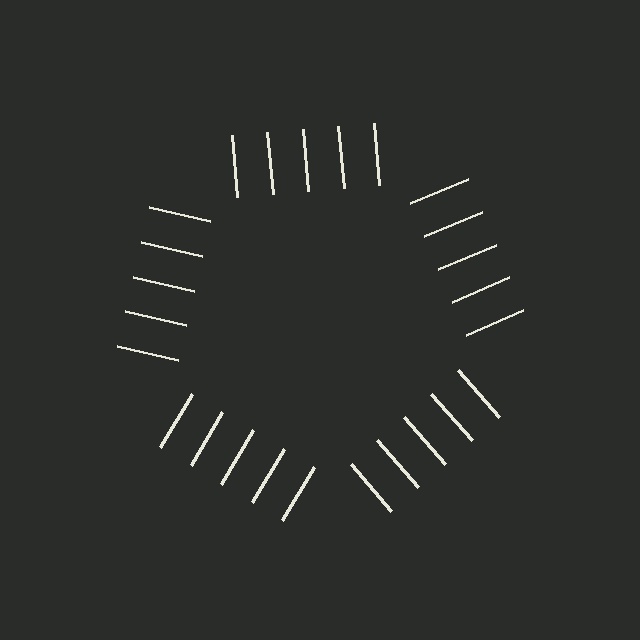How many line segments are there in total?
25 — 5 along each of the 5 edges.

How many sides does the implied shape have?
5 sides — the line-ends trace a pentagon.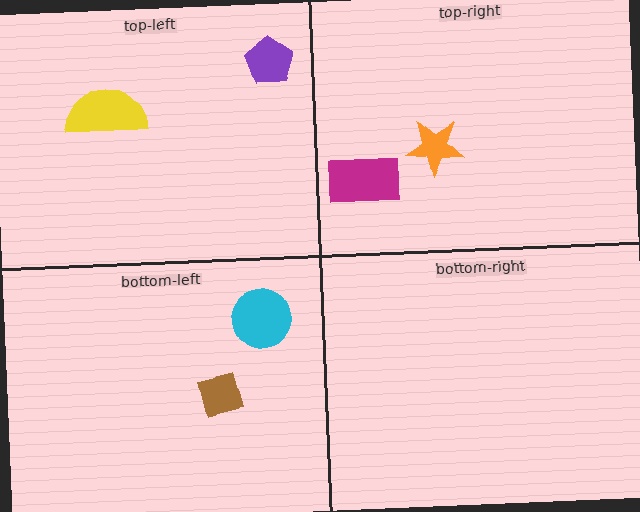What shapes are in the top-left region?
The yellow semicircle, the purple pentagon.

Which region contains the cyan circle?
The bottom-left region.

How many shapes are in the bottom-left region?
2.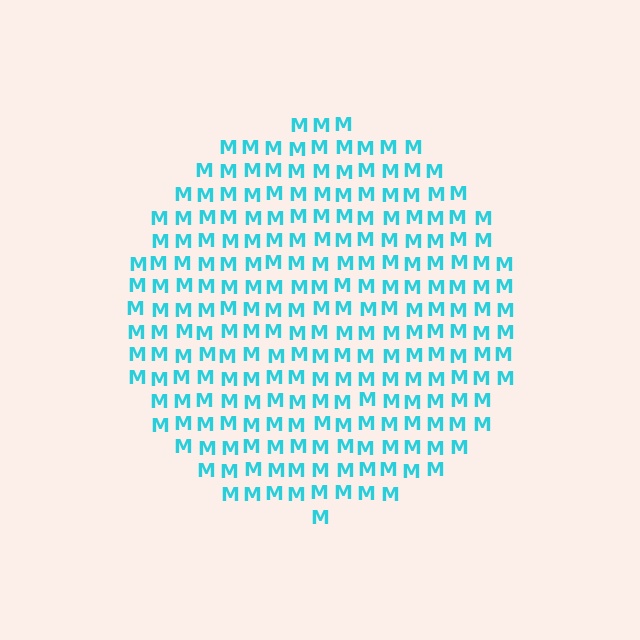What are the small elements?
The small elements are letter M's.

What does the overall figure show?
The overall figure shows a circle.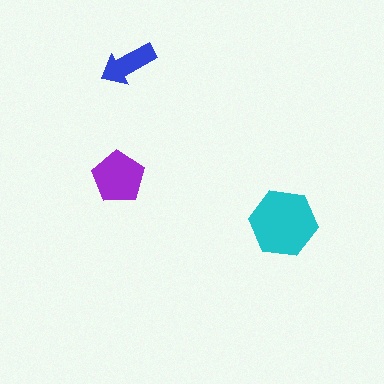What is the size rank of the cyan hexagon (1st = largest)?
1st.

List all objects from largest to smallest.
The cyan hexagon, the purple pentagon, the blue arrow.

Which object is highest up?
The blue arrow is topmost.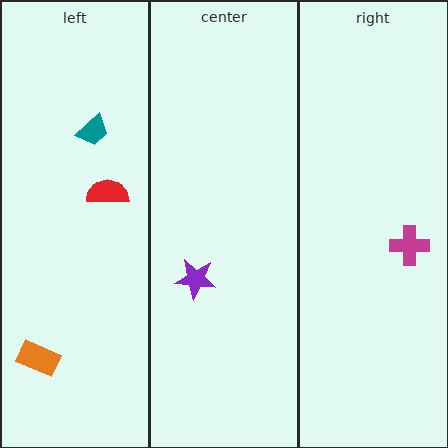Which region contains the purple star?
The center region.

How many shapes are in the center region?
1.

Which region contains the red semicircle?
The left region.